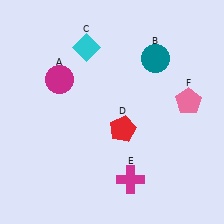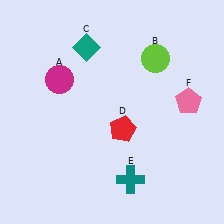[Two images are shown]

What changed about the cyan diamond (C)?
In Image 1, C is cyan. In Image 2, it changed to teal.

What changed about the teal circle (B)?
In Image 1, B is teal. In Image 2, it changed to lime.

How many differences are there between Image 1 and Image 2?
There are 3 differences between the two images.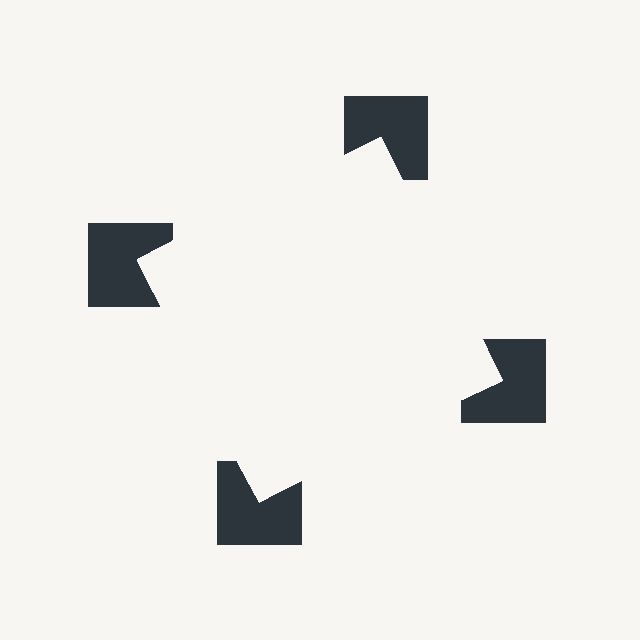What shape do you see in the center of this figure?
An illusory square — its edges are inferred from the aligned wedge cuts in the notched squares, not physically drawn.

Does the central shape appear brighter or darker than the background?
It typically appears slightly brighter than the background, even though no actual brightness change is drawn.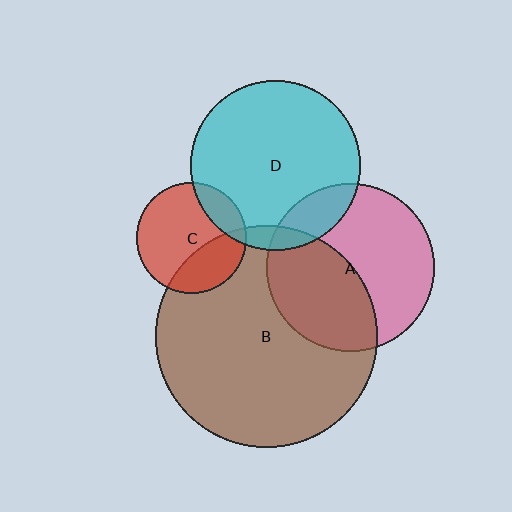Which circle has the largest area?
Circle B (brown).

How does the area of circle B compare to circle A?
Approximately 1.7 times.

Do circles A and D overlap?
Yes.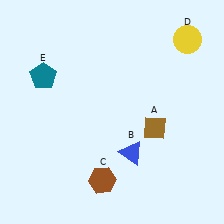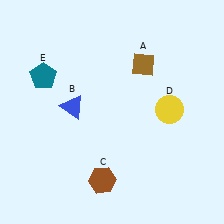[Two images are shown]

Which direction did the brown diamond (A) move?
The brown diamond (A) moved up.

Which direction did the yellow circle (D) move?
The yellow circle (D) moved down.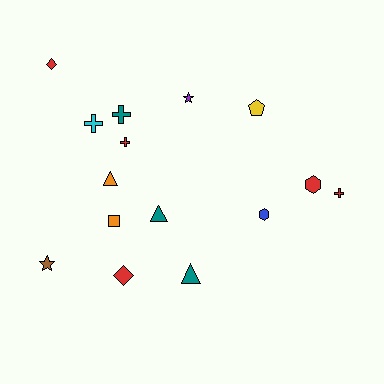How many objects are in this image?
There are 15 objects.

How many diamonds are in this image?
There are 2 diamonds.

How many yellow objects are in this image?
There is 1 yellow object.